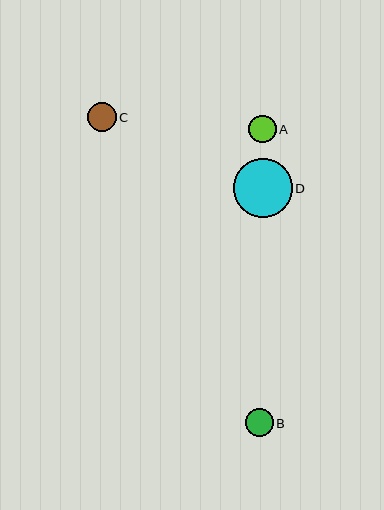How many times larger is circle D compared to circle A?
Circle D is approximately 2.1 times the size of circle A.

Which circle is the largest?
Circle D is the largest with a size of approximately 59 pixels.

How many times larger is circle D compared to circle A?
Circle D is approximately 2.1 times the size of circle A.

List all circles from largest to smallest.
From largest to smallest: D, C, B, A.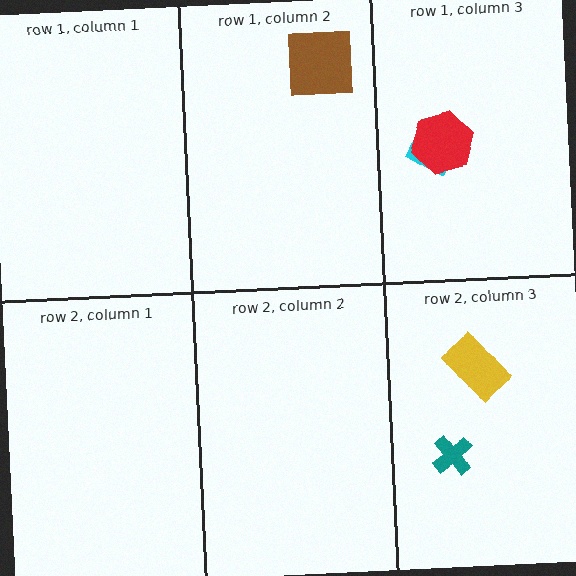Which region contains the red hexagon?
The row 1, column 3 region.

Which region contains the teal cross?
The row 2, column 3 region.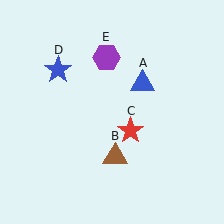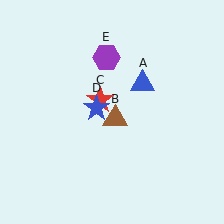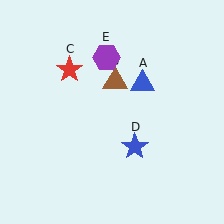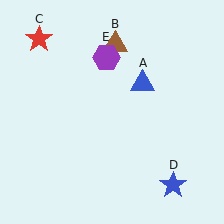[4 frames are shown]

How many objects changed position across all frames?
3 objects changed position: brown triangle (object B), red star (object C), blue star (object D).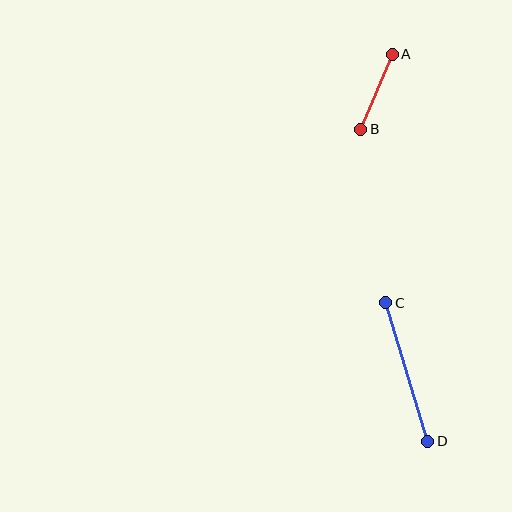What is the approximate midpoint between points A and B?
The midpoint is at approximately (376, 92) pixels.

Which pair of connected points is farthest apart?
Points C and D are farthest apart.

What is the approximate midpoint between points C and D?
The midpoint is at approximately (407, 372) pixels.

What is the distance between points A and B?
The distance is approximately 81 pixels.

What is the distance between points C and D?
The distance is approximately 145 pixels.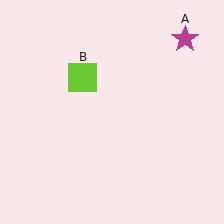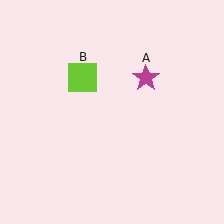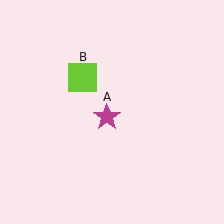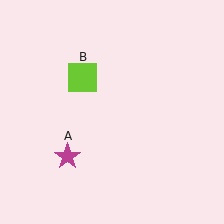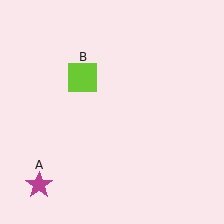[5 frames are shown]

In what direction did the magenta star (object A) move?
The magenta star (object A) moved down and to the left.